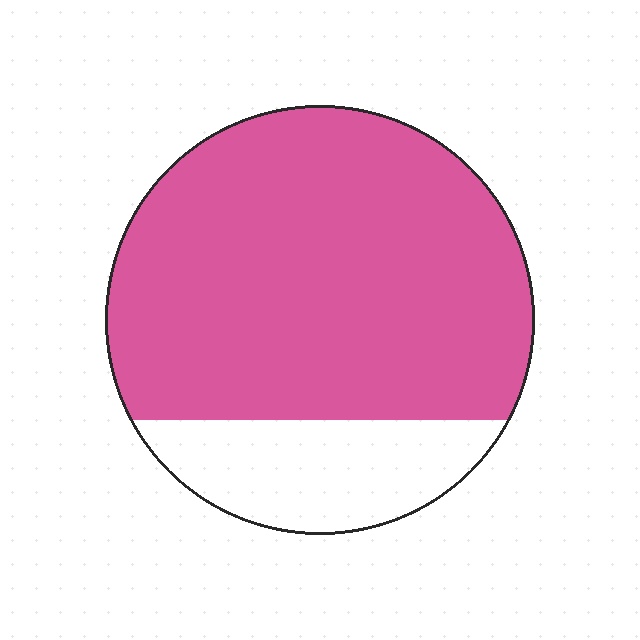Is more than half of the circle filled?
Yes.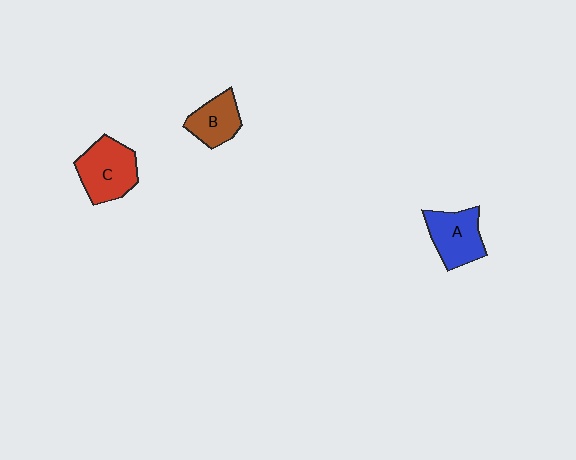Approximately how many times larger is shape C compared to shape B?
Approximately 1.4 times.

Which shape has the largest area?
Shape C (red).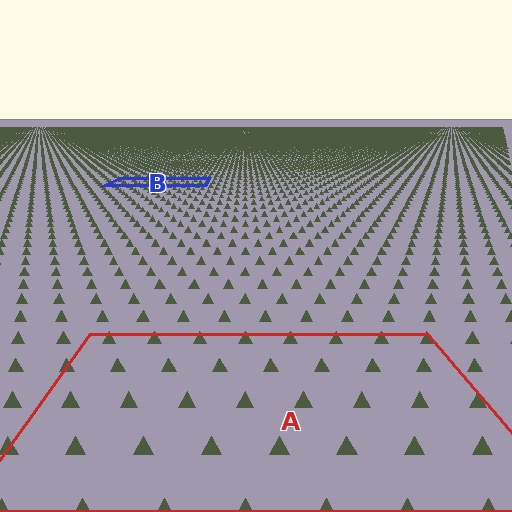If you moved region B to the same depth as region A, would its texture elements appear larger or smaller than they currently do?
They would appear larger. At a closer depth, the same texture elements are projected at a bigger on-screen size.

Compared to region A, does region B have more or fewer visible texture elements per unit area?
Region B has more texture elements per unit area — they are packed more densely because it is farther away.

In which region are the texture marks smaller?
The texture marks are smaller in region B, because it is farther away.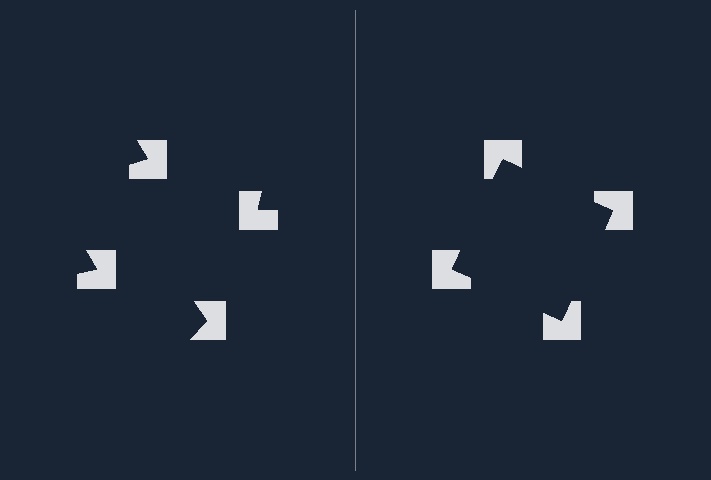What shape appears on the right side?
An illusory square.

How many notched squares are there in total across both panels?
8 — 4 on each side.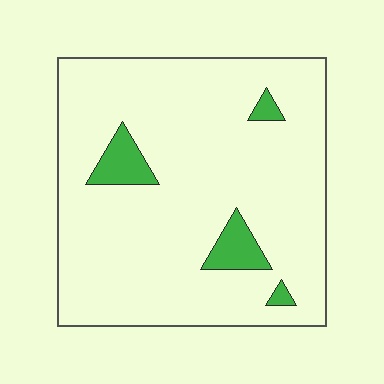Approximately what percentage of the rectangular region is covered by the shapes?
Approximately 10%.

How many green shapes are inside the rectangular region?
4.